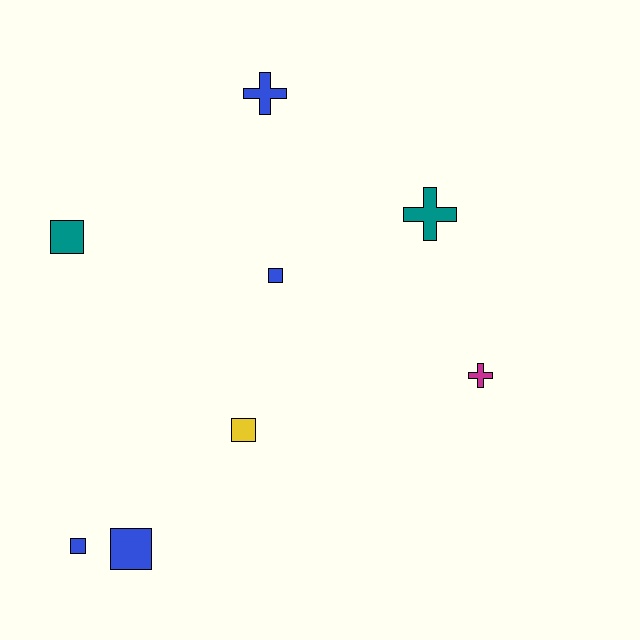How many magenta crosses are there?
There is 1 magenta cross.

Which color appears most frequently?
Blue, with 4 objects.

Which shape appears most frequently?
Square, with 5 objects.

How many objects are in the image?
There are 8 objects.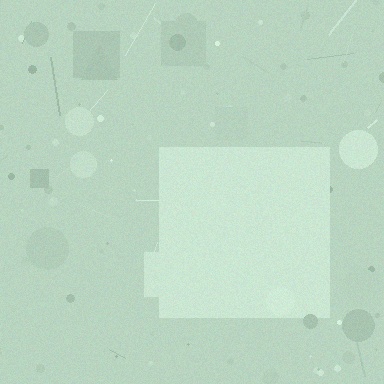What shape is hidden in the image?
A square is hidden in the image.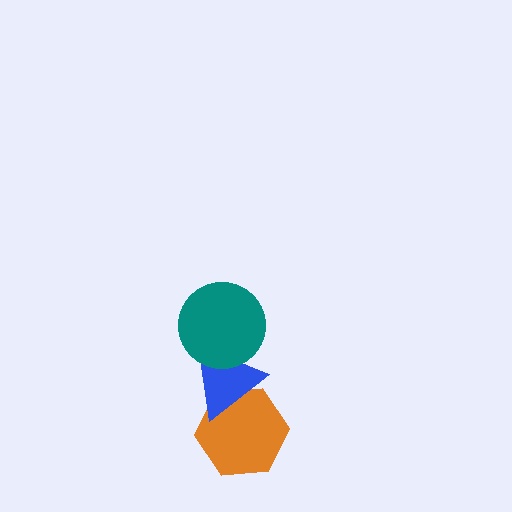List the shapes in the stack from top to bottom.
From top to bottom: the teal circle, the blue triangle, the orange hexagon.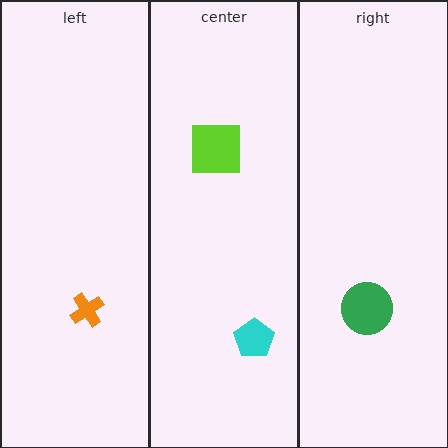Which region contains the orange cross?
The left region.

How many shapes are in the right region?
1.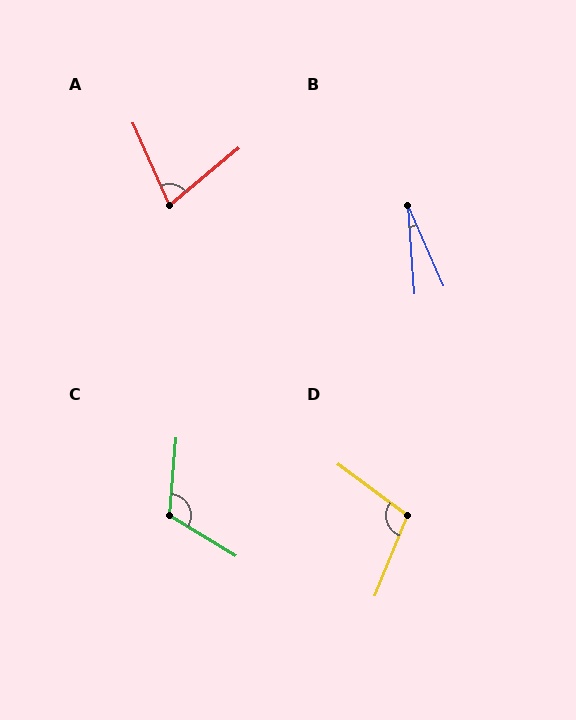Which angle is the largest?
C, at approximately 117 degrees.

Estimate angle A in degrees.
Approximately 74 degrees.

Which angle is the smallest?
B, at approximately 20 degrees.